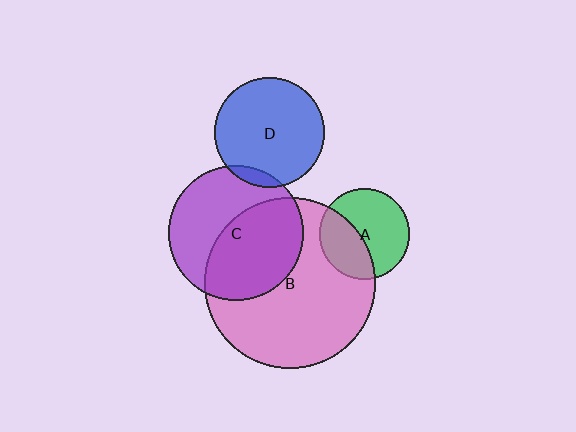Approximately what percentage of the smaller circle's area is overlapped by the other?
Approximately 50%.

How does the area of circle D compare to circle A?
Approximately 1.5 times.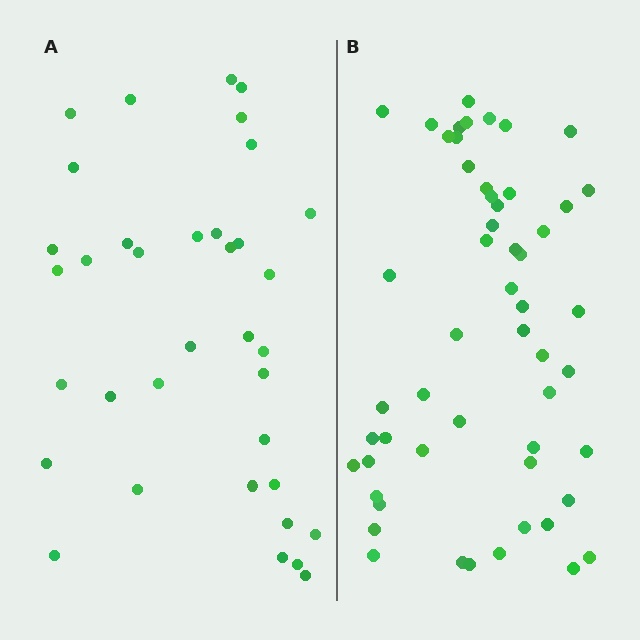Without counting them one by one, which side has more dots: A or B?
Region B (the right region) has more dots.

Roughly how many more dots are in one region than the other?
Region B has approximately 20 more dots than region A.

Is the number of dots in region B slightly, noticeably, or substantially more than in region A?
Region B has substantially more. The ratio is roughly 1.5 to 1.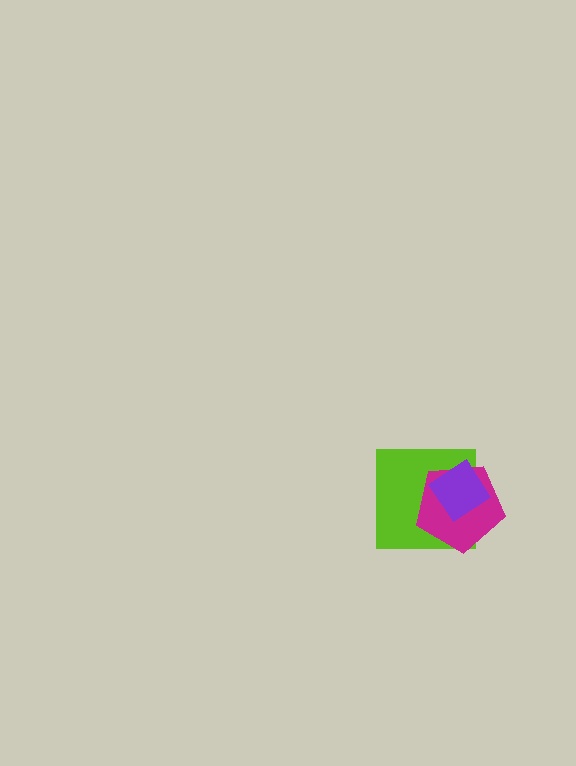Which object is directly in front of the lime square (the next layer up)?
The magenta pentagon is directly in front of the lime square.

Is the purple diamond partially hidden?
No, no other shape covers it.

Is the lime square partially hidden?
Yes, it is partially covered by another shape.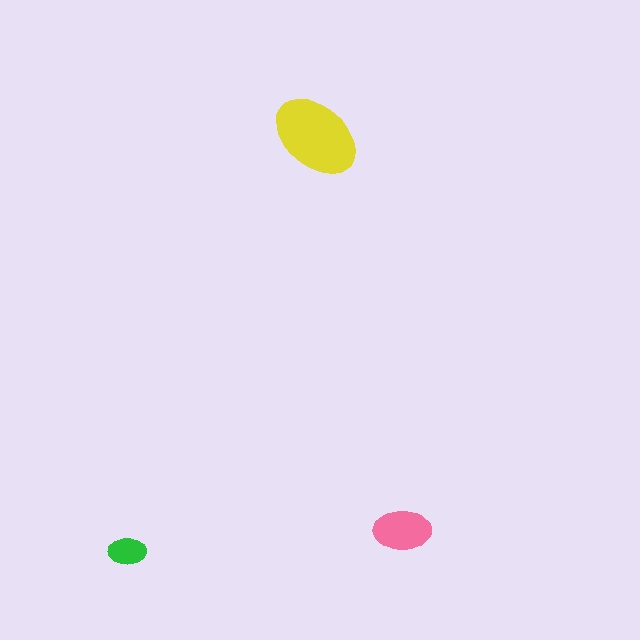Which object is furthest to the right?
The pink ellipse is rightmost.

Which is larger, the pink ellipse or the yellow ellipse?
The yellow one.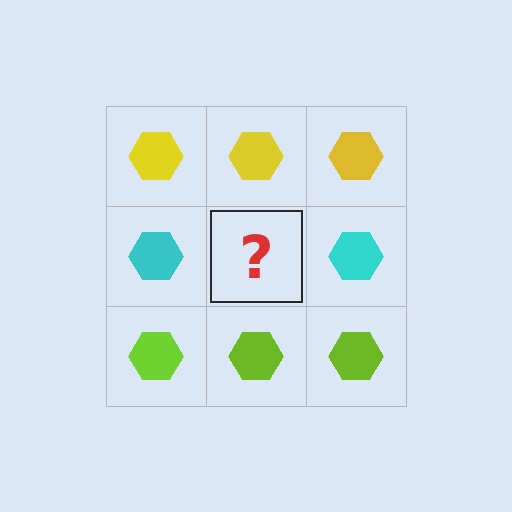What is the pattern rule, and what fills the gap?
The rule is that each row has a consistent color. The gap should be filled with a cyan hexagon.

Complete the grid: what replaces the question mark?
The question mark should be replaced with a cyan hexagon.